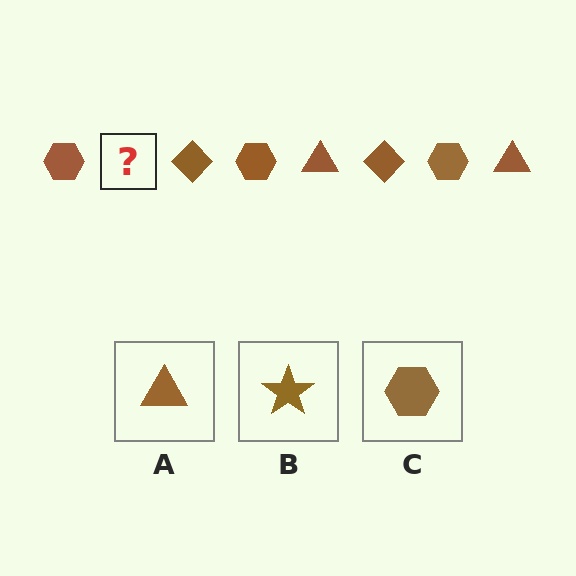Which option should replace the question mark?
Option A.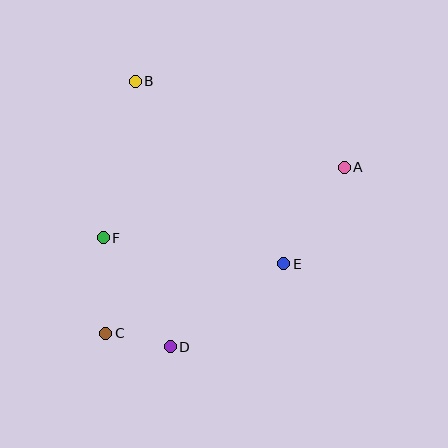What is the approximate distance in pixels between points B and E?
The distance between B and E is approximately 235 pixels.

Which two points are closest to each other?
Points C and D are closest to each other.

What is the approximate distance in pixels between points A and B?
The distance between A and B is approximately 226 pixels.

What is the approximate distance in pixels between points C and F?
The distance between C and F is approximately 95 pixels.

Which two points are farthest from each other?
Points A and C are farthest from each other.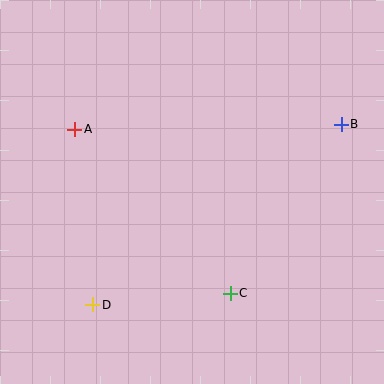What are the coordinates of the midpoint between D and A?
The midpoint between D and A is at (84, 217).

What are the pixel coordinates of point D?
Point D is at (93, 305).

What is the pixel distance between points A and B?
The distance between A and B is 266 pixels.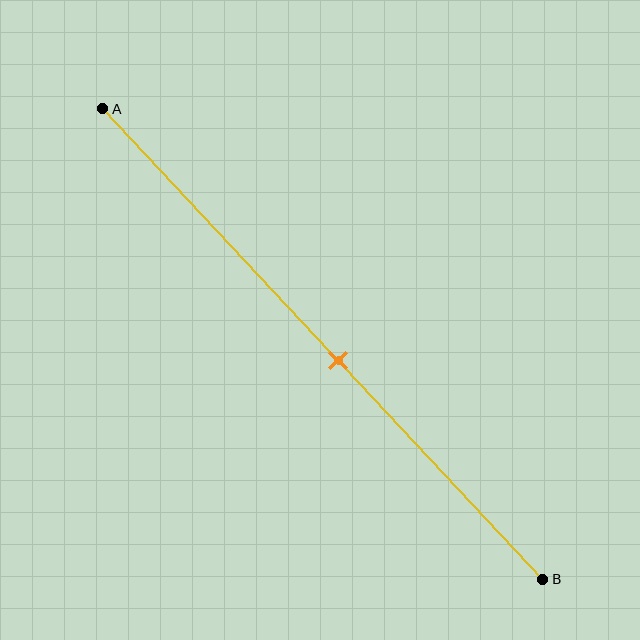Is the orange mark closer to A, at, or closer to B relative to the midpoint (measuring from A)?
The orange mark is closer to point B than the midpoint of segment AB.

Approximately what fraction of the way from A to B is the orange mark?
The orange mark is approximately 55% of the way from A to B.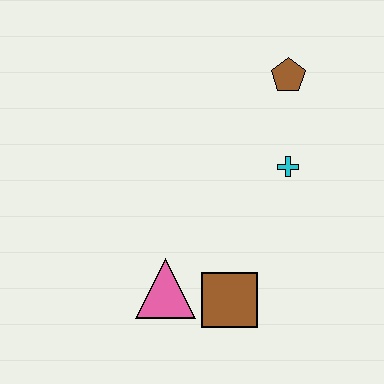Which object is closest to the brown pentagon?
The cyan cross is closest to the brown pentagon.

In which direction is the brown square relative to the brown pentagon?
The brown square is below the brown pentagon.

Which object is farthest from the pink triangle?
The brown pentagon is farthest from the pink triangle.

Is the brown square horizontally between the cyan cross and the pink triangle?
Yes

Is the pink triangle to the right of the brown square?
No